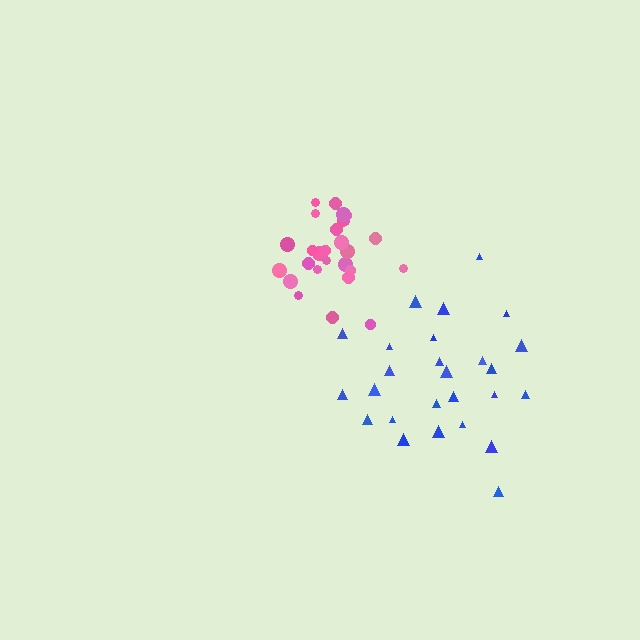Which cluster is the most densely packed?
Pink.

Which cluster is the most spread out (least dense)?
Blue.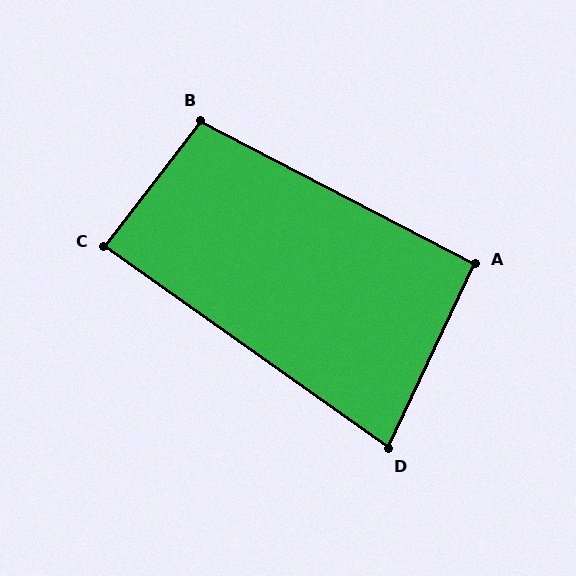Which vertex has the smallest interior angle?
D, at approximately 80 degrees.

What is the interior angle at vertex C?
Approximately 88 degrees (approximately right).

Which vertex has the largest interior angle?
B, at approximately 100 degrees.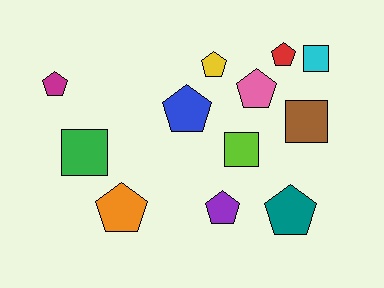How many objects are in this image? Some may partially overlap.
There are 12 objects.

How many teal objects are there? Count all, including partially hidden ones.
There is 1 teal object.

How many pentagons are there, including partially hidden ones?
There are 8 pentagons.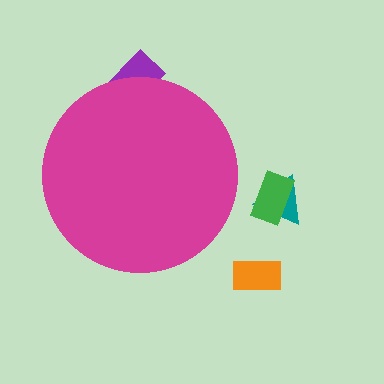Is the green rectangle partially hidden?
No, the green rectangle is fully visible.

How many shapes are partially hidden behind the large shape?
1 shape is partially hidden.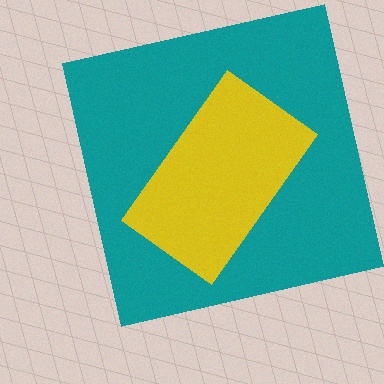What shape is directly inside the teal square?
The yellow rectangle.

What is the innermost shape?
The yellow rectangle.